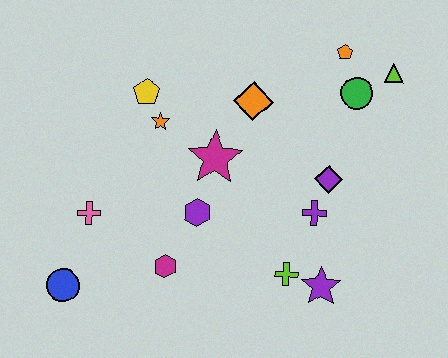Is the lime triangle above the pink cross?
Yes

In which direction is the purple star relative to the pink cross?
The purple star is to the right of the pink cross.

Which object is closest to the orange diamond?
The magenta star is closest to the orange diamond.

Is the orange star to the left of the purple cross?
Yes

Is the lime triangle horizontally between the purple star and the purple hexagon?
No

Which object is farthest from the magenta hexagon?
The lime triangle is farthest from the magenta hexagon.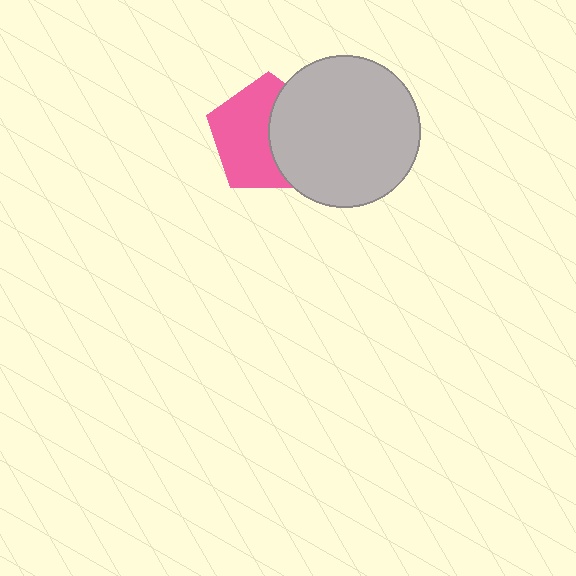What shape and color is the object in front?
The object in front is a light gray circle.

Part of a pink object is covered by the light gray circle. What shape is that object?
It is a pentagon.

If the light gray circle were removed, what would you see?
You would see the complete pink pentagon.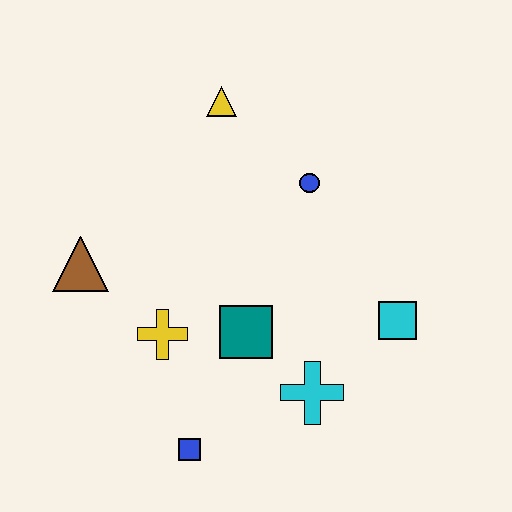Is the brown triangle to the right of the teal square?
No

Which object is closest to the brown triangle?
The yellow cross is closest to the brown triangle.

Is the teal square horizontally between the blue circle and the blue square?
Yes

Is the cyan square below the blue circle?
Yes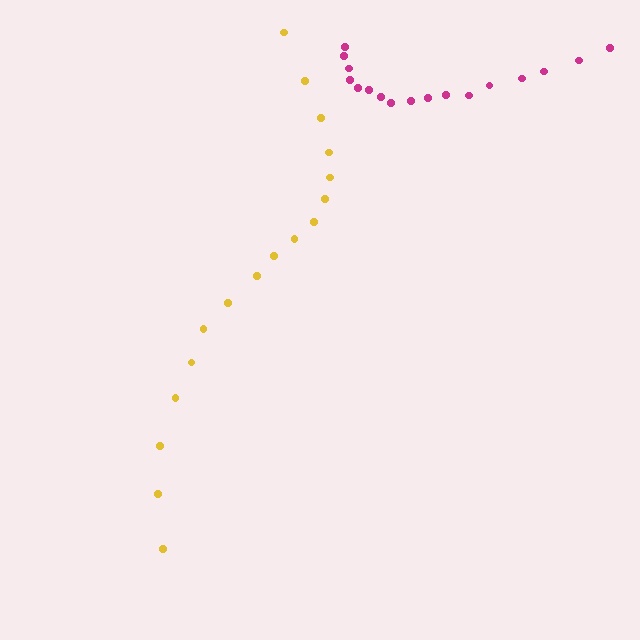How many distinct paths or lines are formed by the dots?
There are 2 distinct paths.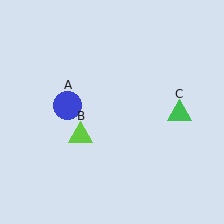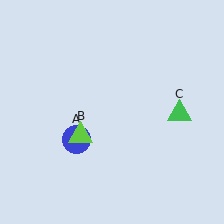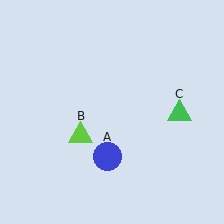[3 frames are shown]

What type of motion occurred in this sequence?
The blue circle (object A) rotated counterclockwise around the center of the scene.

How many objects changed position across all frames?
1 object changed position: blue circle (object A).